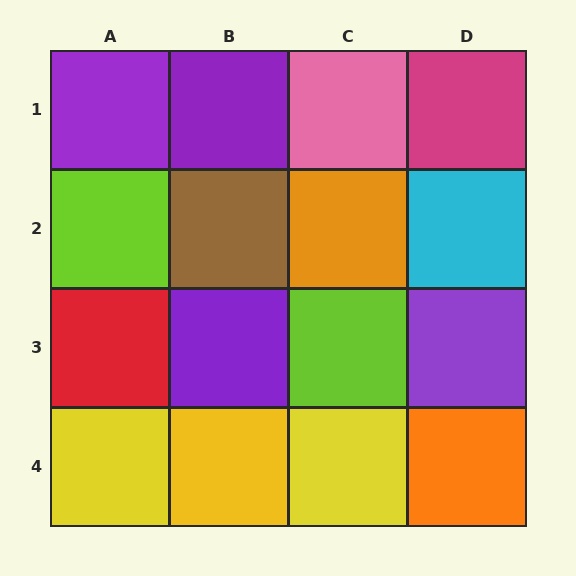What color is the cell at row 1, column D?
Magenta.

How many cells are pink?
1 cell is pink.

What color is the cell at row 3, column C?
Lime.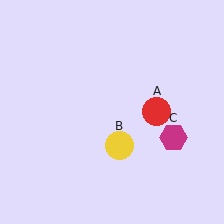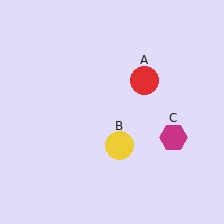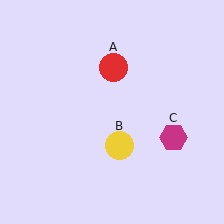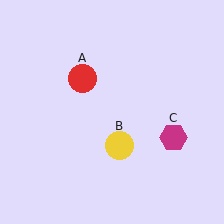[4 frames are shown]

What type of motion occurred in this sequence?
The red circle (object A) rotated counterclockwise around the center of the scene.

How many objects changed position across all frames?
1 object changed position: red circle (object A).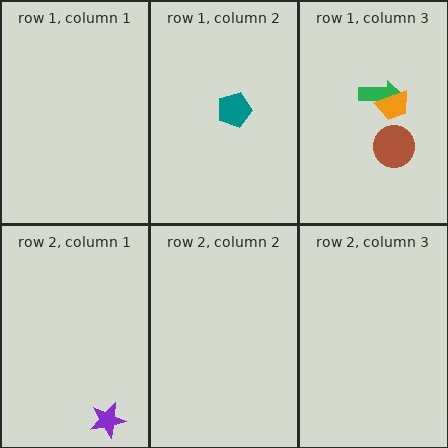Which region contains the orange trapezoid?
The row 1, column 3 region.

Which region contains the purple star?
The row 2, column 1 region.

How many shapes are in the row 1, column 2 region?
1.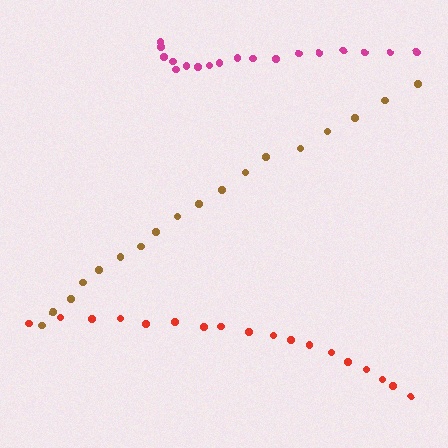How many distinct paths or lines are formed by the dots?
There are 3 distinct paths.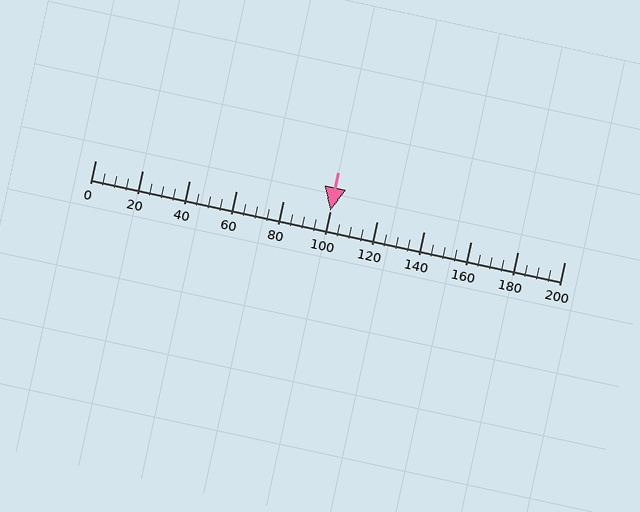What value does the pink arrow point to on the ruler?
The pink arrow points to approximately 100.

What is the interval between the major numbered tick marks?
The major tick marks are spaced 20 units apart.